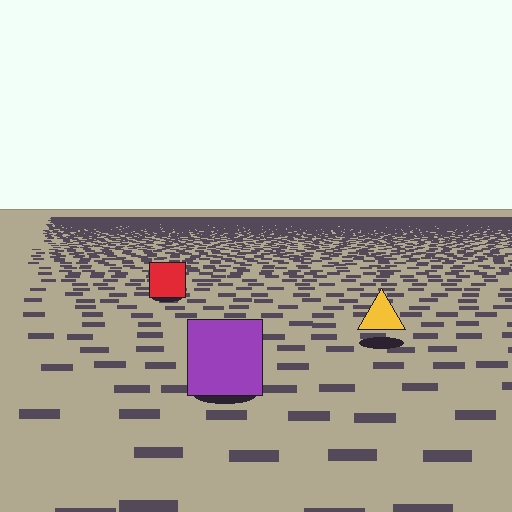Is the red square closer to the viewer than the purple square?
No. The purple square is closer — you can tell from the texture gradient: the ground texture is coarser near it.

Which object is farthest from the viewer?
The red square is farthest from the viewer. It appears smaller and the ground texture around it is denser.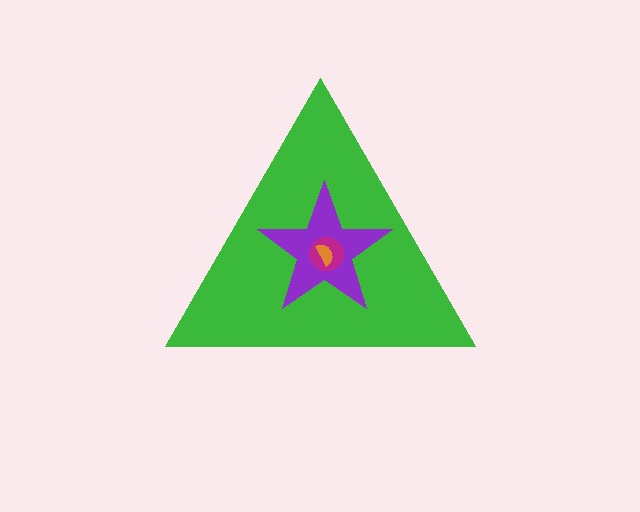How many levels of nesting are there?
4.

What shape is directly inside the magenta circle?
The orange semicircle.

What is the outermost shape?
The green triangle.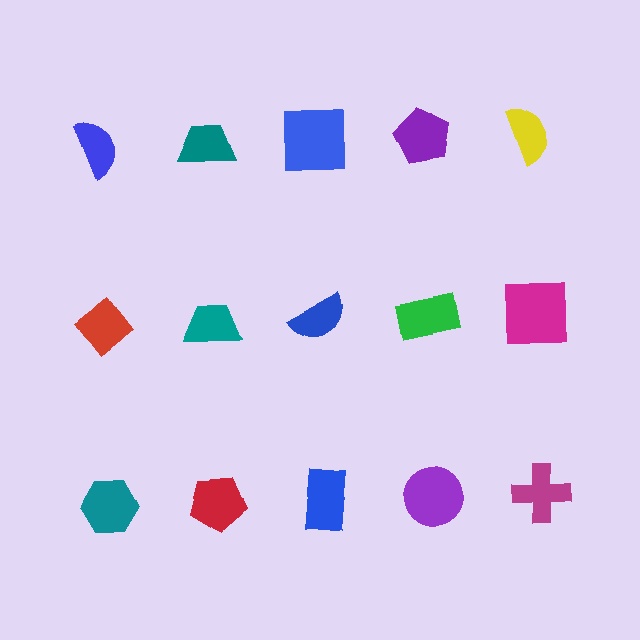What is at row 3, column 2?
A red pentagon.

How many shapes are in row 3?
5 shapes.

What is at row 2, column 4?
A green rectangle.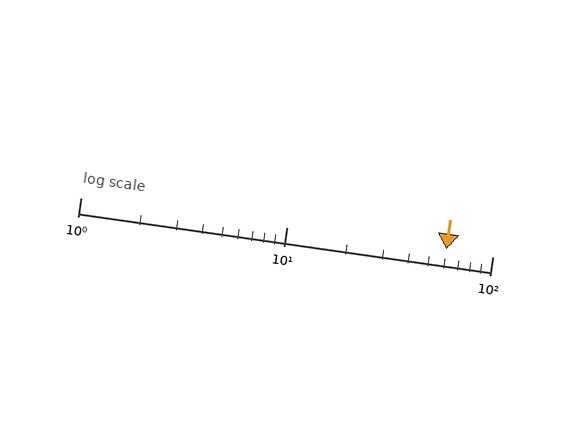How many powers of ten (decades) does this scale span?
The scale spans 2 decades, from 1 to 100.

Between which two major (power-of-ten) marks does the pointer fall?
The pointer is between 10 and 100.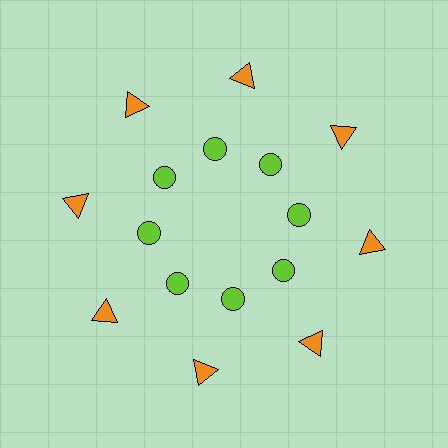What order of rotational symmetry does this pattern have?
This pattern has 8-fold rotational symmetry.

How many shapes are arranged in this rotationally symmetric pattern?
There are 16 shapes, arranged in 8 groups of 2.